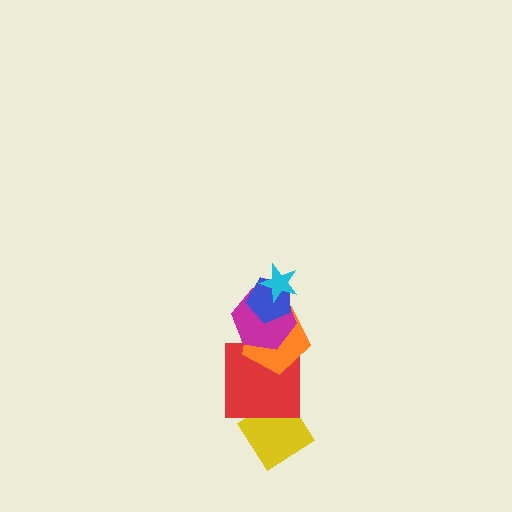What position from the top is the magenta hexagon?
The magenta hexagon is 3rd from the top.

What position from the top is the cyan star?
The cyan star is 1st from the top.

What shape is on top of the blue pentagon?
The cyan star is on top of the blue pentagon.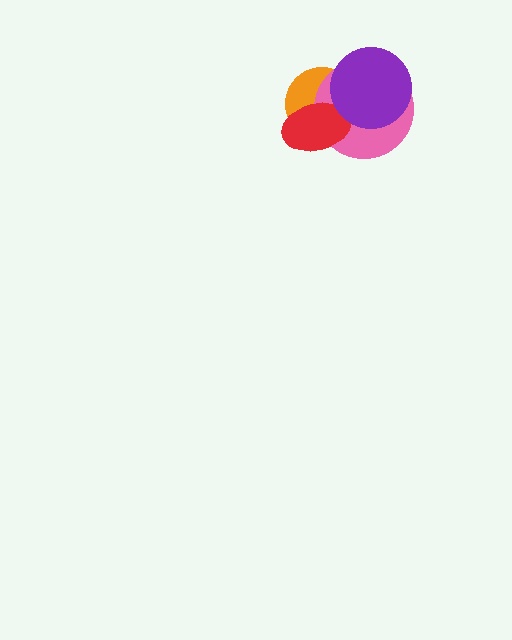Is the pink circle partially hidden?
Yes, it is partially covered by another shape.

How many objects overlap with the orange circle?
3 objects overlap with the orange circle.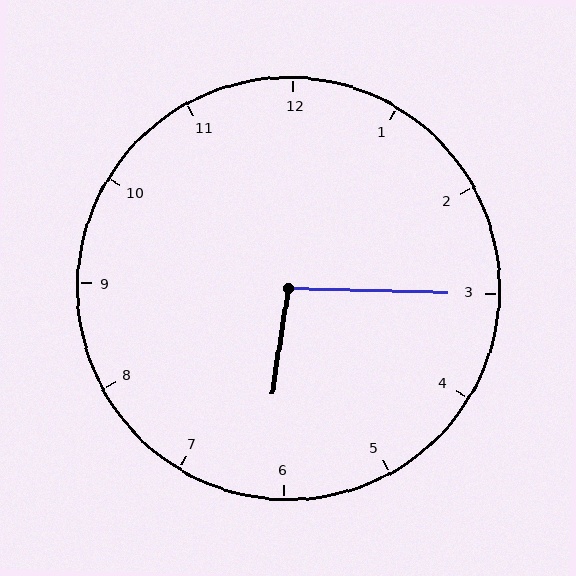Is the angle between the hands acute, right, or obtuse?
It is obtuse.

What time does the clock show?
6:15.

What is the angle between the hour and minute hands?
Approximately 98 degrees.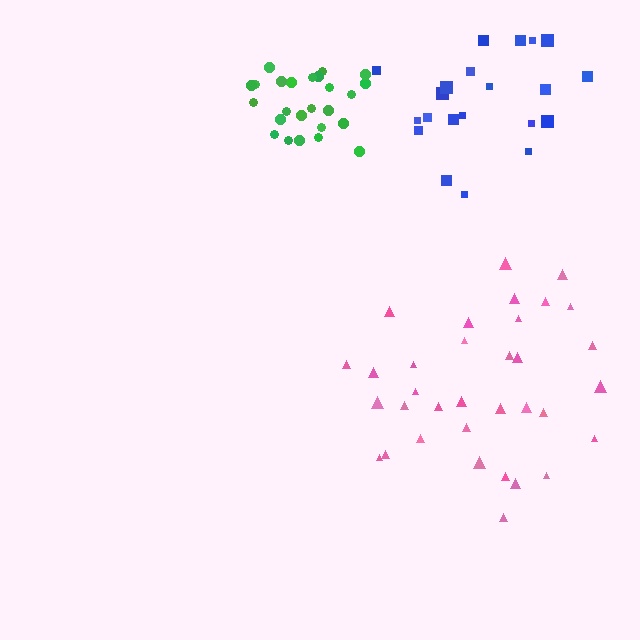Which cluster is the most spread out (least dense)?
Pink.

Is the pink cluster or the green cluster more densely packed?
Green.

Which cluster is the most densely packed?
Green.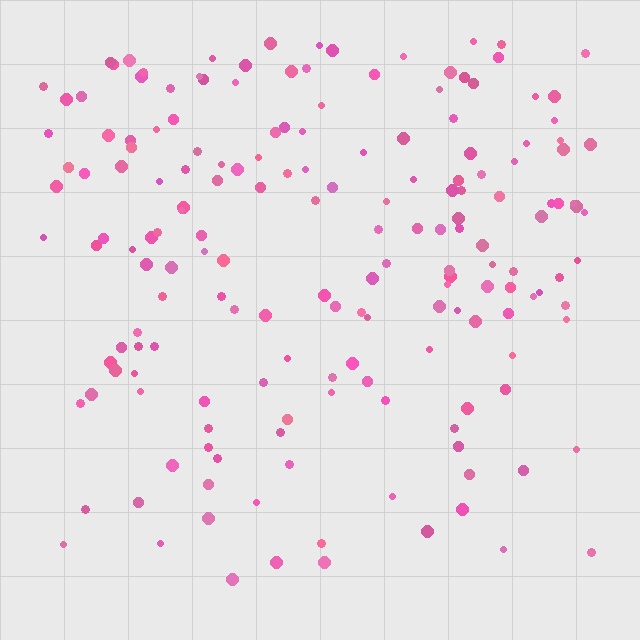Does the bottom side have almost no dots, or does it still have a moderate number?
Still a moderate number, just noticeably fewer than the top.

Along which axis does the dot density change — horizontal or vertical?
Vertical.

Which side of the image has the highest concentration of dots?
The top.